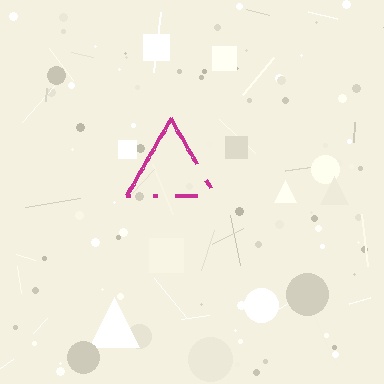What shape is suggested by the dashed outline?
The dashed outline suggests a triangle.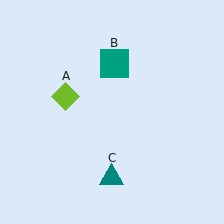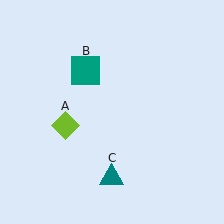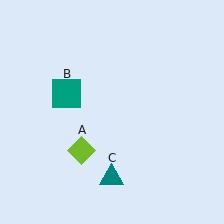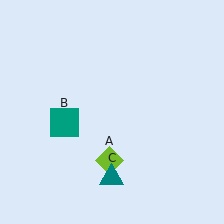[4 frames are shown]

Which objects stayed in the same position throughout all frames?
Teal triangle (object C) remained stationary.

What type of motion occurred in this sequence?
The lime diamond (object A), teal square (object B) rotated counterclockwise around the center of the scene.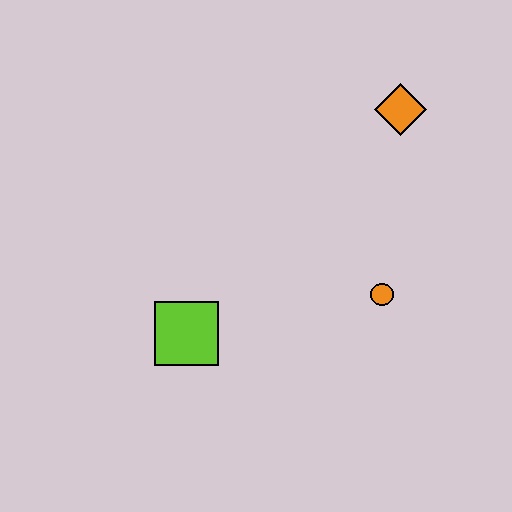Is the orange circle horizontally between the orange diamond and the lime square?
Yes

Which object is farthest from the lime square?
The orange diamond is farthest from the lime square.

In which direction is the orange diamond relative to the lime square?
The orange diamond is above the lime square.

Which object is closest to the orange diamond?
The orange circle is closest to the orange diamond.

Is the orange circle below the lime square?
No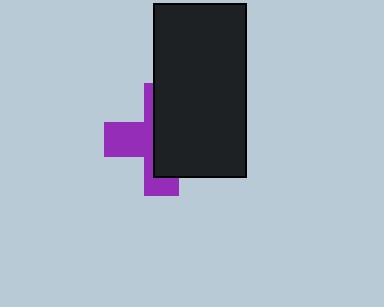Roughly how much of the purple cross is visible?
A small part of it is visible (roughly 44%).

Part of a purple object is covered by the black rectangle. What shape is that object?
It is a cross.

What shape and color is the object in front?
The object in front is a black rectangle.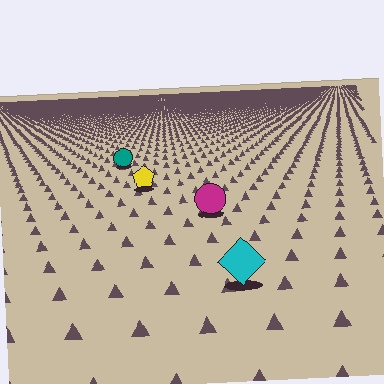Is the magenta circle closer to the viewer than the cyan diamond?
No. The cyan diamond is closer — you can tell from the texture gradient: the ground texture is coarser near it.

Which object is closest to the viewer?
The cyan diamond is closest. The texture marks near it are larger and more spread out.